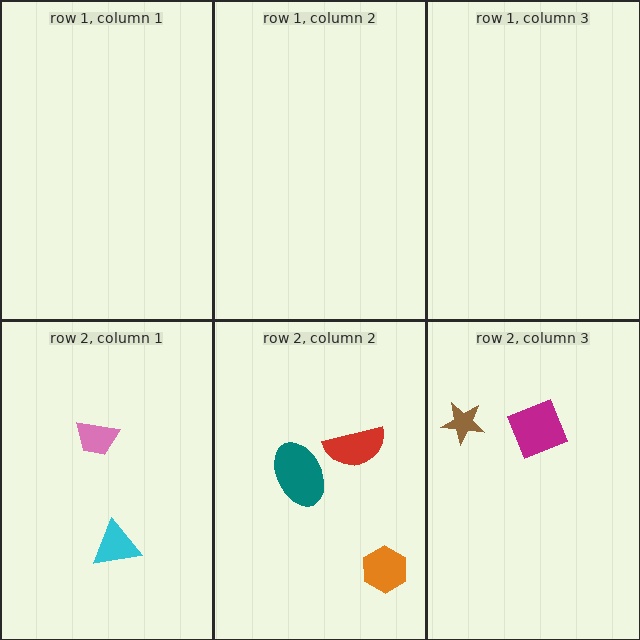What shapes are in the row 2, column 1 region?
The pink trapezoid, the cyan triangle.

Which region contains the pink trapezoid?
The row 2, column 1 region.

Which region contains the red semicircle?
The row 2, column 2 region.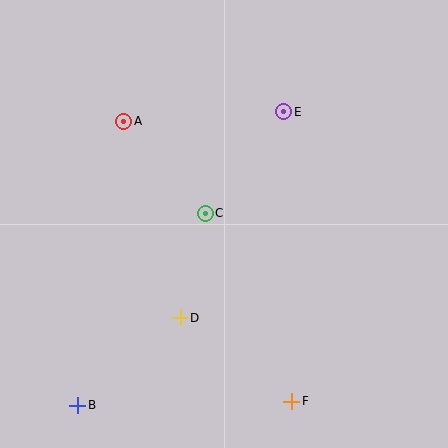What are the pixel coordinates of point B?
Point B is at (78, 405).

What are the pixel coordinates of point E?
Point E is at (284, 112).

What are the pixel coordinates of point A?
Point A is at (124, 121).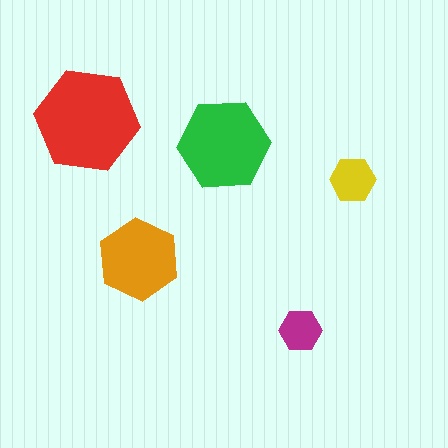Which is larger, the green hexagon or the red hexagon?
The red one.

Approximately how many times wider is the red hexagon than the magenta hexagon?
About 2.5 times wider.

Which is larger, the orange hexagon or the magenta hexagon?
The orange one.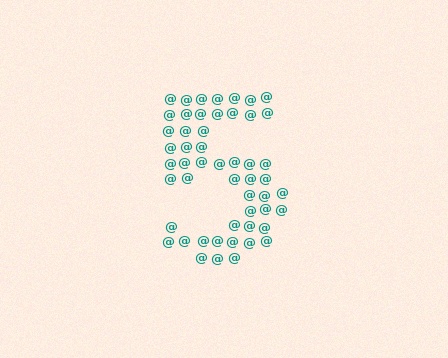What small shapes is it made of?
It is made of small at signs.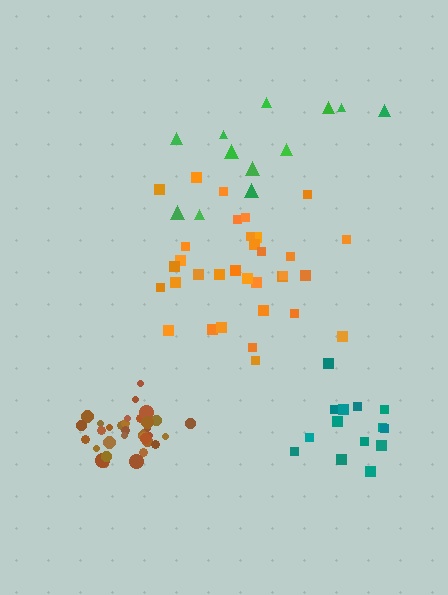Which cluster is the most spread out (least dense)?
Green.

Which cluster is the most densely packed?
Brown.